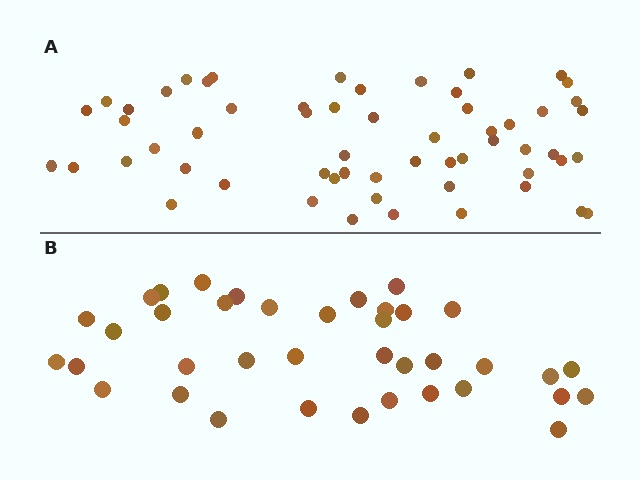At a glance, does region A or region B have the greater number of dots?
Region A (the top region) has more dots.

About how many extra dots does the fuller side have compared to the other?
Region A has approximately 20 more dots than region B.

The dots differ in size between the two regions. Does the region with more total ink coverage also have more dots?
No. Region B has more total ink coverage because its dots are larger, but region A actually contains more individual dots. Total area can be misleading — the number of items is what matters here.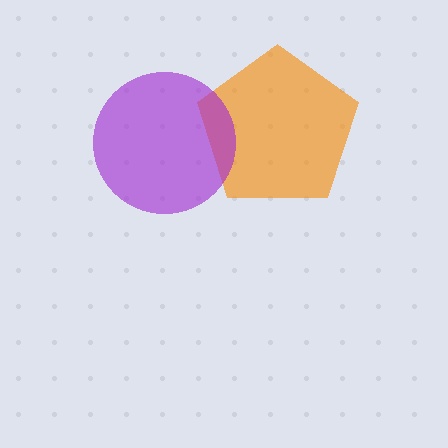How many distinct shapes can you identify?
There are 2 distinct shapes: an orange pentagon, a purple circle.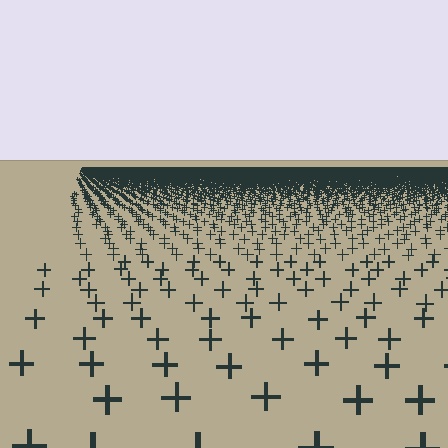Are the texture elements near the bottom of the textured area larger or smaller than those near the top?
Larger. Near the bottom, elements are closer to the viewer and appear at a bigger on-screen size.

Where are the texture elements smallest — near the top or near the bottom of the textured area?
Near the top.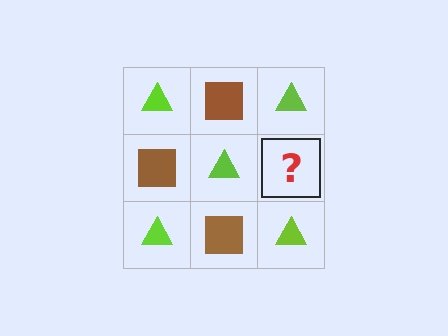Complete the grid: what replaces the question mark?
The question mark should be replaced with a brown square.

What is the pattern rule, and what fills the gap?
The rule is that it alternates lime triangle and brown square in a checkerboard pattern. The gap should be filled with a brown square.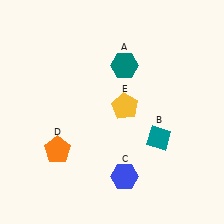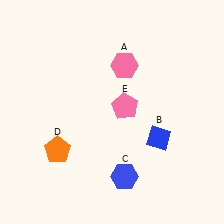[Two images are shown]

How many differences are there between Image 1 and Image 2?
There are 3 differences between the two images.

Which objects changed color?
A changed from teal to pink. B changed from teal to blue. E changed from yellow to pink.